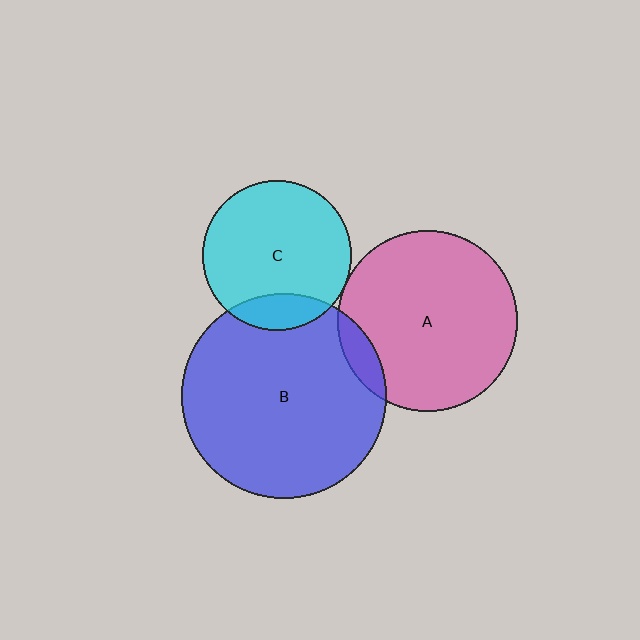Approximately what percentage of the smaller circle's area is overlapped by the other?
Approximately 15%.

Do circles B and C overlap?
Yes.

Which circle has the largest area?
Circle B (blue).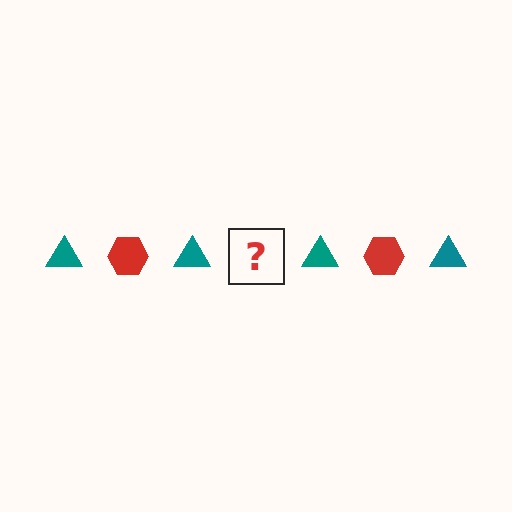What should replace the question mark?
The question mark should be replaced with a red hexagon.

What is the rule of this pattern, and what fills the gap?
The rule is that the pattern alternates between teal triangle and red hexagon. The gap should be filled with a red hexagon.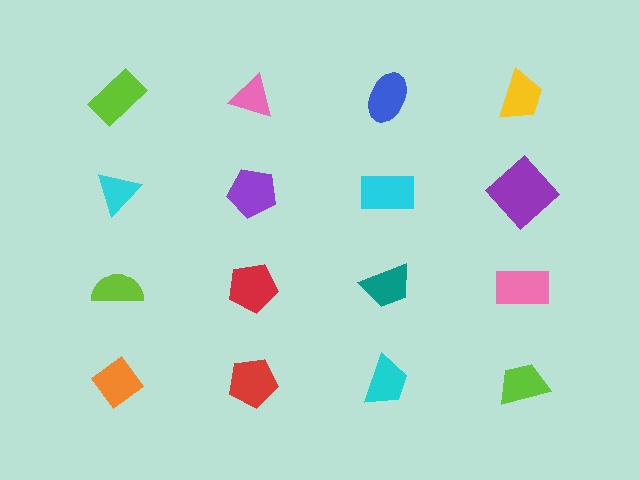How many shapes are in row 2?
4 shapes.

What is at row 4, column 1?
An orange diamond.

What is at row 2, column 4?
A purple diamond.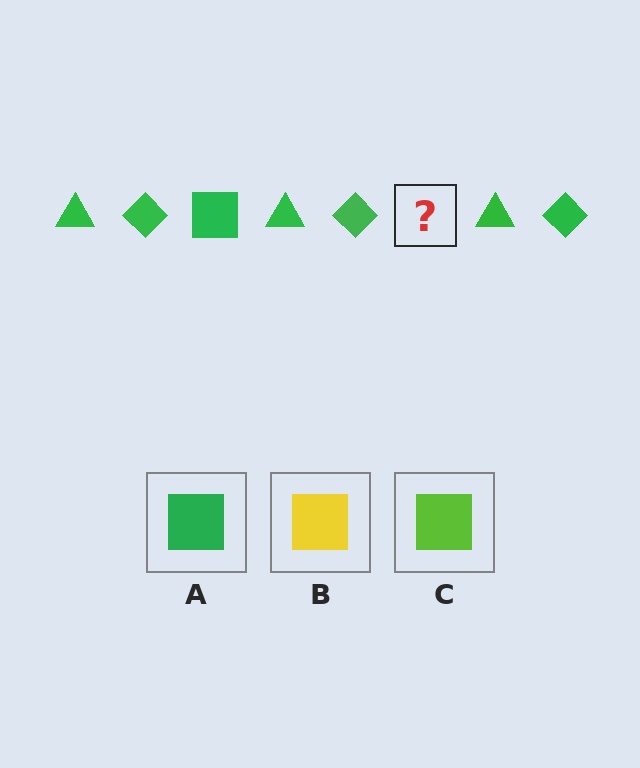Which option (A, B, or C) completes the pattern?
A.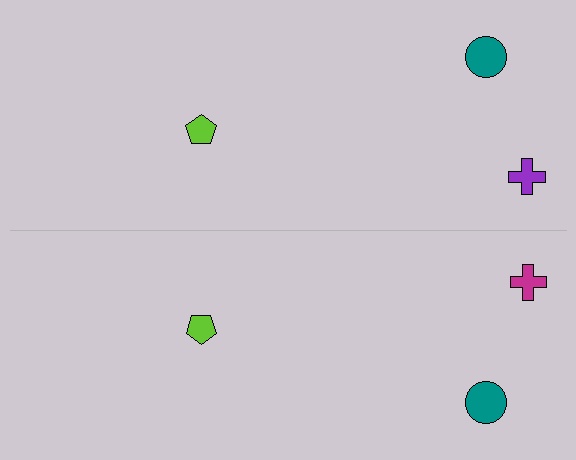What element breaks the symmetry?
The magenta cross on the bottom side breaks the symmetry — its mirror counterpart is purple.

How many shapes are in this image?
There are 6 shapes in this image.